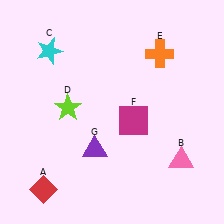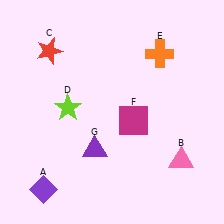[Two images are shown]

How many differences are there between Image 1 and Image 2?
There are 2 differences between the two images.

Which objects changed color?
A changed from red to purple. C changed from cyan to red.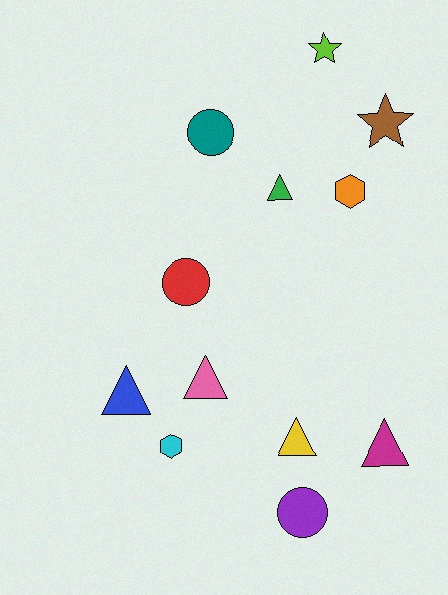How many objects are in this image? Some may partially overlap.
There are 12 objects.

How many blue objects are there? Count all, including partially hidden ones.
There is 1 blue object.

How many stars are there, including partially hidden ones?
There are 2 stars.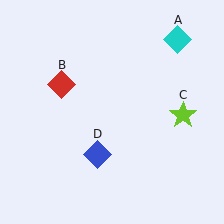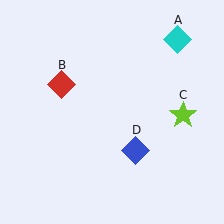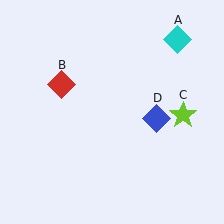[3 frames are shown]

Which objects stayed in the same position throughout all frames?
Cyan diamond (object A) and red diamond (object B) and lime star (object C) remained stationary.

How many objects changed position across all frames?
1 object changed position: blue diamond (object D).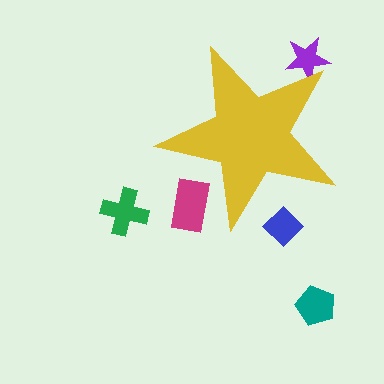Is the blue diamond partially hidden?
Yes, the blue diamond is partially hidden behind the yellow star.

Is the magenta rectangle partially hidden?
Yes, the magenta rectangle is partially hidden behind the yellow star.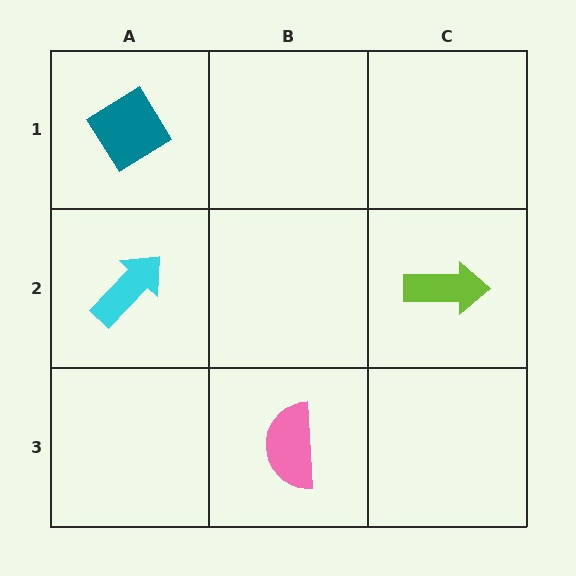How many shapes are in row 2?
2 shapes.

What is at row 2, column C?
A lime arrow.